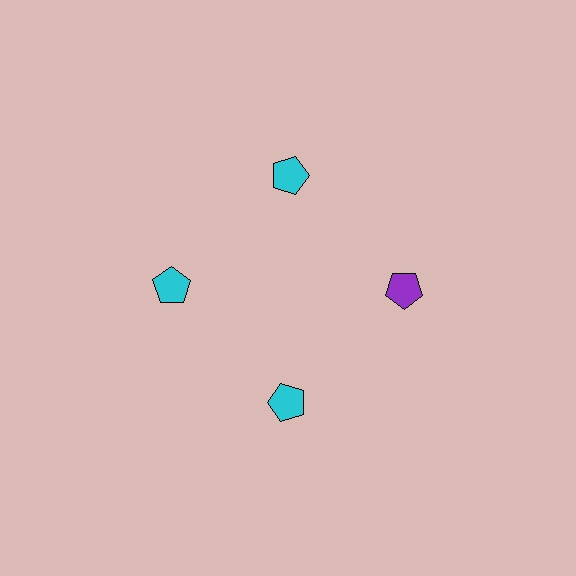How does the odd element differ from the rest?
It has a different color: purple instead of cyan.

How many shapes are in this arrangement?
There are 4 shapes arranged in a ring pattern.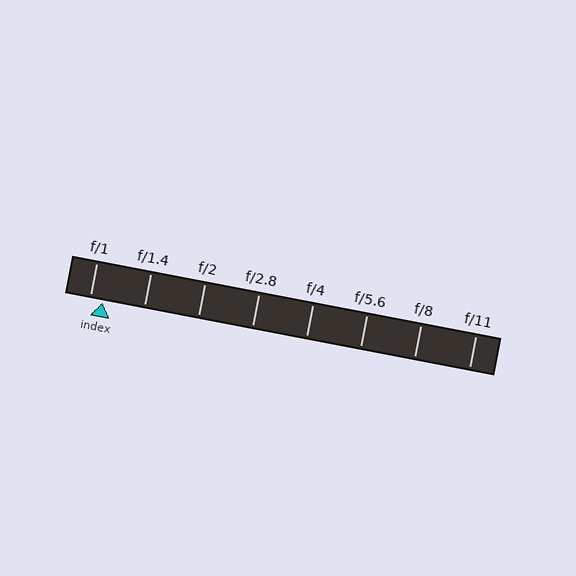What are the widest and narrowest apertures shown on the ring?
The widest aperture shown is f/1 and the narrowest is f/11.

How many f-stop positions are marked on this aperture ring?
There are 8 f-stop positions marked.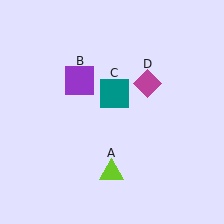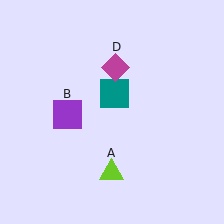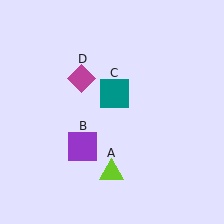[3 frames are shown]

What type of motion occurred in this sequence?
The purple square (object B), magenta diamond (object D) rotated counterclockwise around the center of the scene.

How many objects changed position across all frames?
2 objects changed position: purple square (object B), magenta diamond (object D).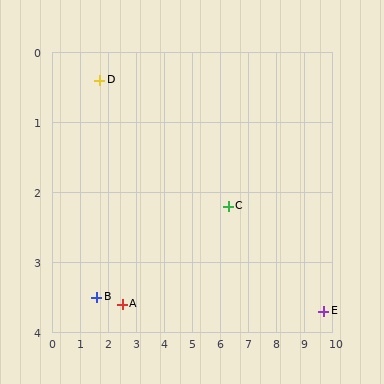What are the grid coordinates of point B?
Point B is at approximately (1.6, 3.5).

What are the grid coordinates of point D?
Point D is at approximately (1.7, 0.4).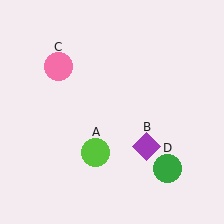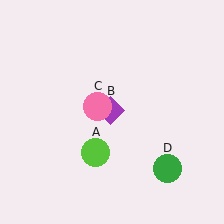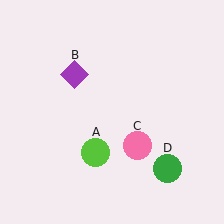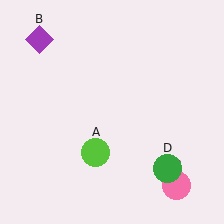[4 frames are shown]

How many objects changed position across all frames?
2 objects changed position: purple diamond (object B), pink circle (object C).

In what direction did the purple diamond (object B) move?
The purple diamond (object B) moved up and to the left.